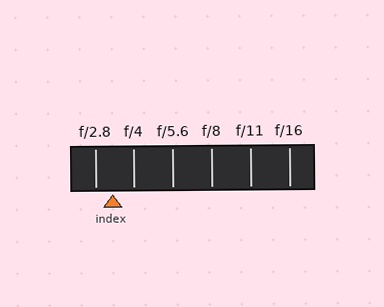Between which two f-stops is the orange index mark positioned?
The index mark is between f/2.8 and f/4.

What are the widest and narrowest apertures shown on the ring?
The widest aperture shown is f/2.8 and the narrowest is f/16.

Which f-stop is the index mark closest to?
The index mark is closest to f/2.8.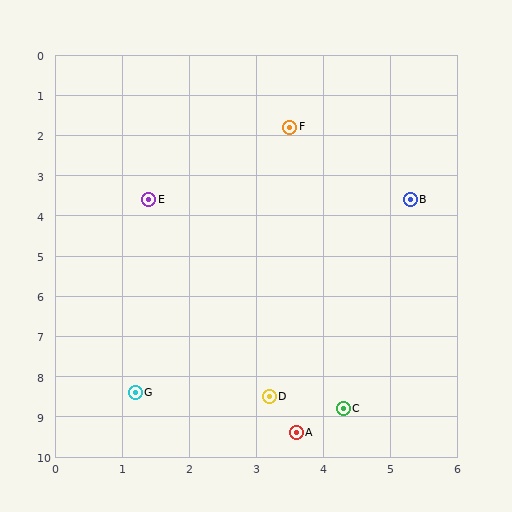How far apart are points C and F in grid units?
Points C and F are about 7.0 grid units apart.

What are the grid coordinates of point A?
Point A is at approximately (3.6, 9.4).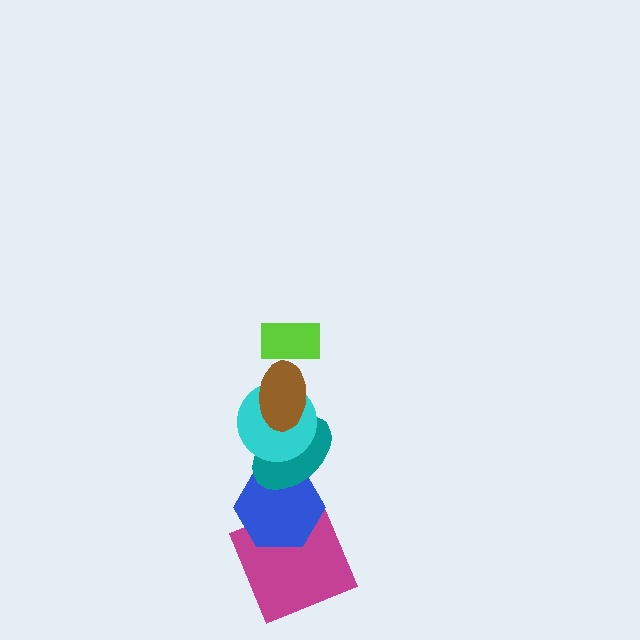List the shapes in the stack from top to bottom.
From top to bottom: the lime rectangle, the brown ellipse, the cyan circle, the teal ellipse, the blue hexagon, the magenta square.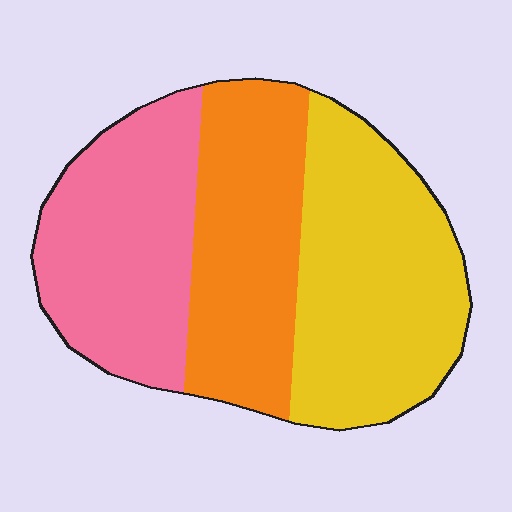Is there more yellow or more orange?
Yellow.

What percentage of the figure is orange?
Orange takes up between a quarter and a half of the figure.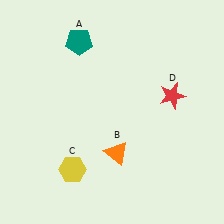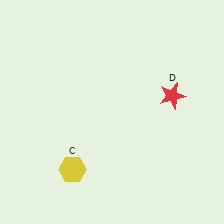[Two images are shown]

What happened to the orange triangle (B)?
The orange triangle (B) was removed in Image 2. It was in the bottom-right area of Image 1.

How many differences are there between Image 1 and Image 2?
There are 2 differences between the two images.